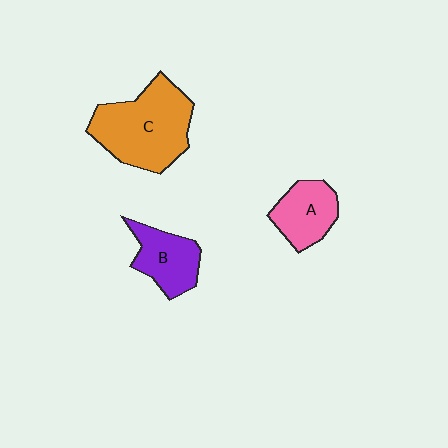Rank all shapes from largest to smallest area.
From largest to smallest: C (orange), B (purple), A (pink).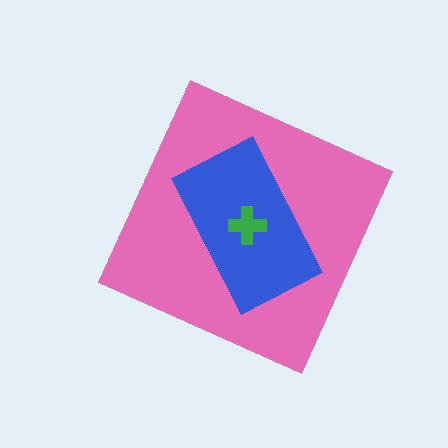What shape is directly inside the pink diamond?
The blue rectangle.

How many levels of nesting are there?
3.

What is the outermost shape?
The pink diamond.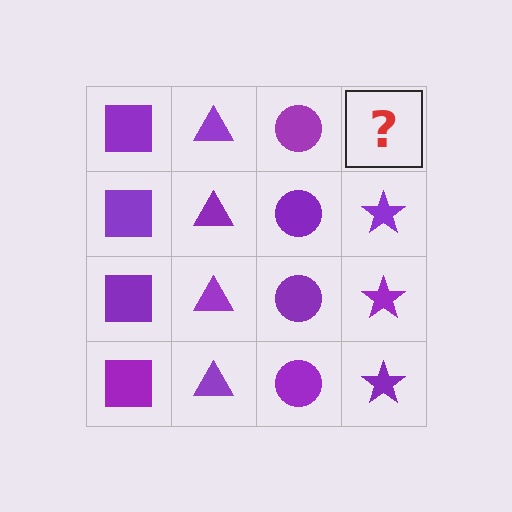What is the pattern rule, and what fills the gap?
The rule is that each column has a consistent shape. The gap should be filled with a purple star.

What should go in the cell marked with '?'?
The missing cell should contain a purple star.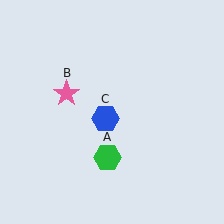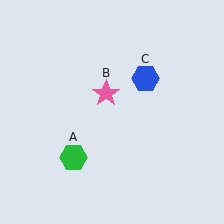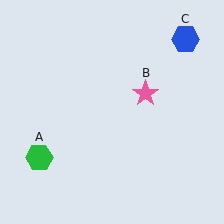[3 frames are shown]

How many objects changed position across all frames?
3 objects changed position: green hexagon (object A), pink star (object B), blue hexagon (object C).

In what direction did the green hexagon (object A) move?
The green hexagon (object A) moved left.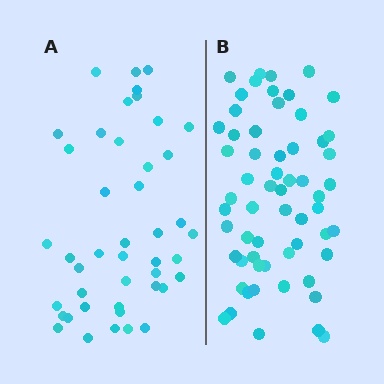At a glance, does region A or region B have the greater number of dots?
Region B (the right region) has more dots.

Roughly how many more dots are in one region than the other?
Region B has approximately 15 more dots than region A.